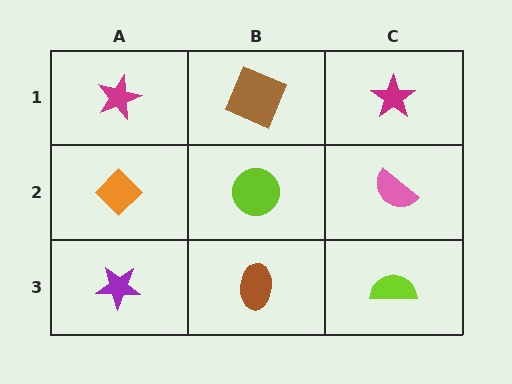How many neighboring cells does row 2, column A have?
3.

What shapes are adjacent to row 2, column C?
A magenta star (row 1, column C), a lime semicircle (row 3, column C), a lime circle (row 2, column B).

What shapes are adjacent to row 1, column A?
An orange diamond (row 2, column A), a brown square (row 1, column B).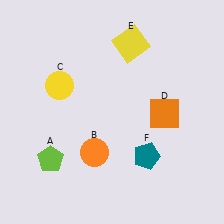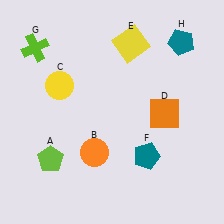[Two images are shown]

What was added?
A lime cross (G), a teal pentagon (H) were added in Image 2.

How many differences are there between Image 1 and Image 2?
There are 2 differences between the two images.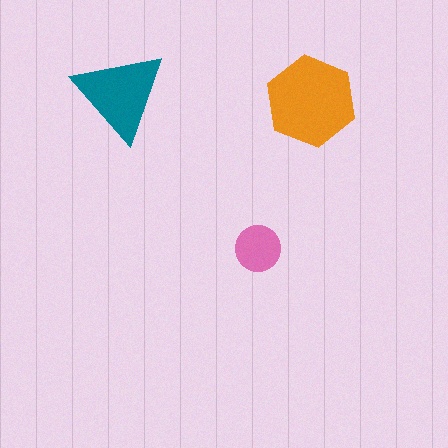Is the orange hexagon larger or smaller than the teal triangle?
Larger.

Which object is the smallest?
The pink circle.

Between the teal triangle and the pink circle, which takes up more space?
The teal triangle.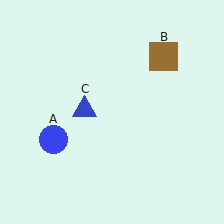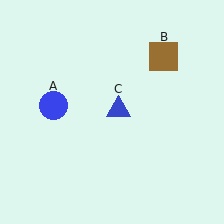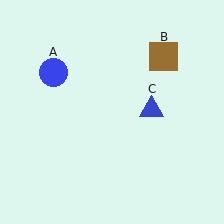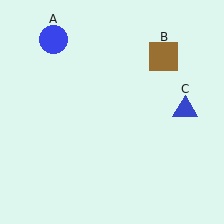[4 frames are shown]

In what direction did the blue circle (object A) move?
The blue circle (object A) moved up.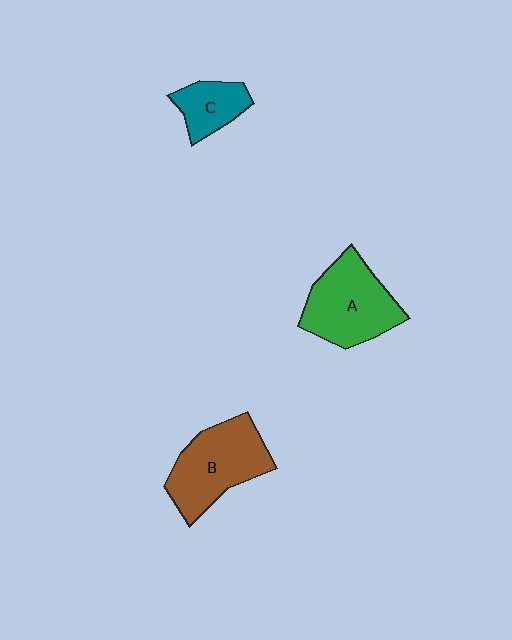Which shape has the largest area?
Shape B (brown).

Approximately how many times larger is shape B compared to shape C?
Approximately 2.0 times.